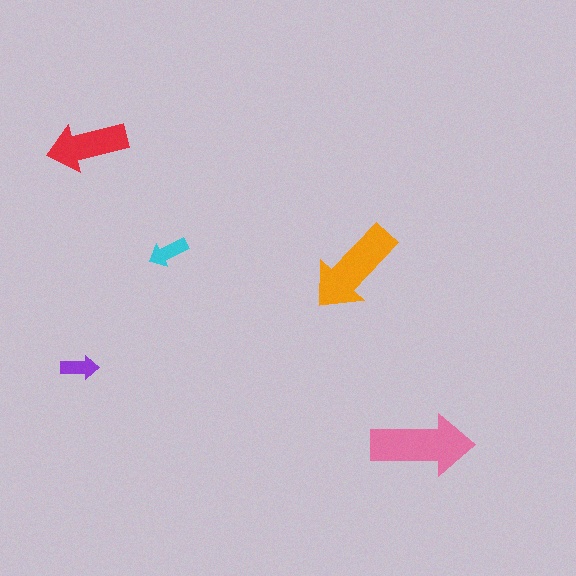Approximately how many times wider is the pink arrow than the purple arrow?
About 2.5 times wider.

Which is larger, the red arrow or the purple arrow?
The red one.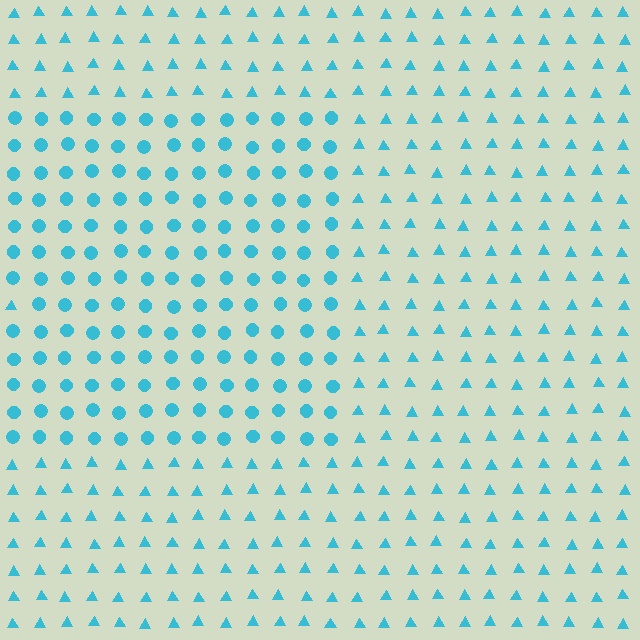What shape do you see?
I see a rectangle.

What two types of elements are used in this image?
The image uses circles inside the rectangle region and triangles outside it.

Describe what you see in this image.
The image is filled with small cyan elements arranged in a uniform grid. A rectangle-shaped region contains circles, while the surrounding area contains triangles. The boundary is defined purely by the change in element shape.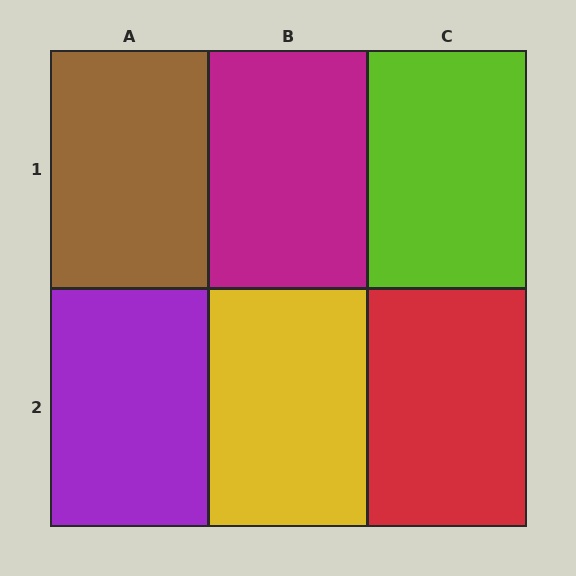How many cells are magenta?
1 cell is magenta.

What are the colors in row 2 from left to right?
Purple, yellow, red.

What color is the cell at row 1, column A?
Brown.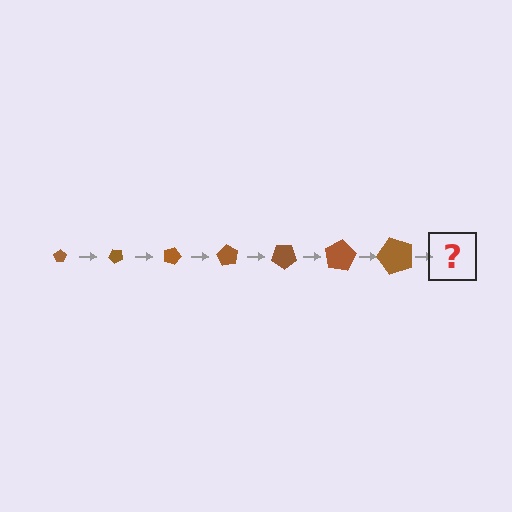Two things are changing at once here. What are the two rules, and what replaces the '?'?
The two rules are that the pentagon grows larger each step and it rotates 45 degrees each step. The '?' should be a pentagon, larger than the previous one and rotated 315 degrees from the start.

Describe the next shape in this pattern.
It should be a pentagon, larger than the previous one and rotated 315 degrees from the start.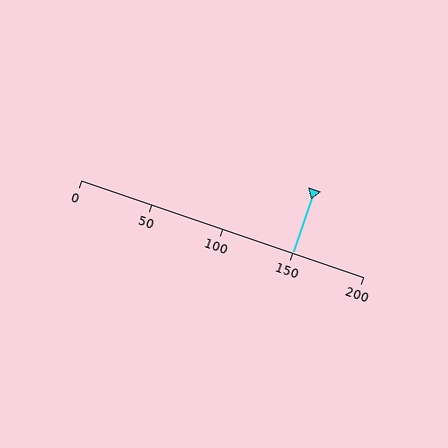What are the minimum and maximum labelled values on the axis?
The axis runs from 0 to 200.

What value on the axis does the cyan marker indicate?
The marker indicates approximately 150.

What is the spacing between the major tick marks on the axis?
The major ticks are spaced 50 apart.